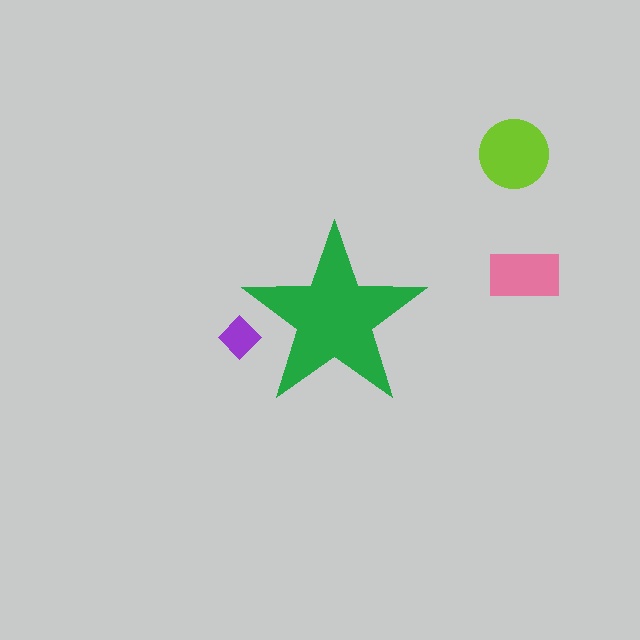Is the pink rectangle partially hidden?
No, the pink rectangle is fully visible.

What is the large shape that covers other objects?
A green star.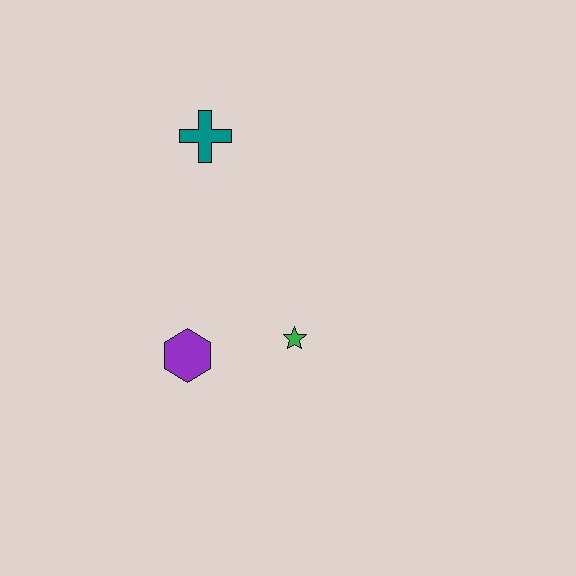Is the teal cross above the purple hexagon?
Yes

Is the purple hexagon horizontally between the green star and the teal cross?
No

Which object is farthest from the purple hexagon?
The teal cross is farthest from the purple hexagon.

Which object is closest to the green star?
The purple hexagon is closest to the green star.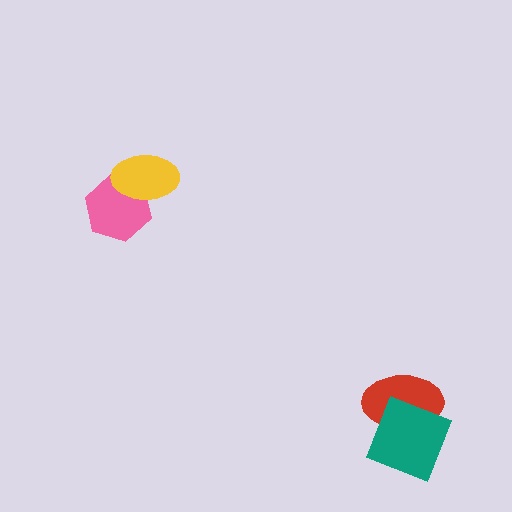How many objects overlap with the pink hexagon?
1 object overlaps with the pink hexagon.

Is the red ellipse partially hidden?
Yes, it is partially covered by another shape.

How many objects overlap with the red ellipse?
1 object overlaps with the red ellipse.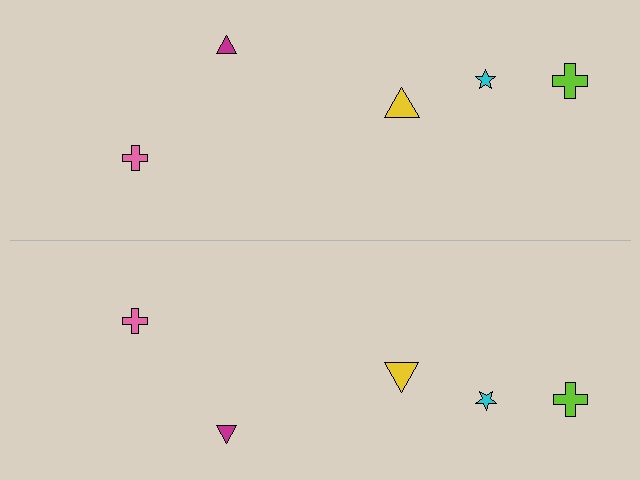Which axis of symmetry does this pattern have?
The pattern has a horizontal axis of symmetry running through the center of the image.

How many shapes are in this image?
There are 10 shapes in this image.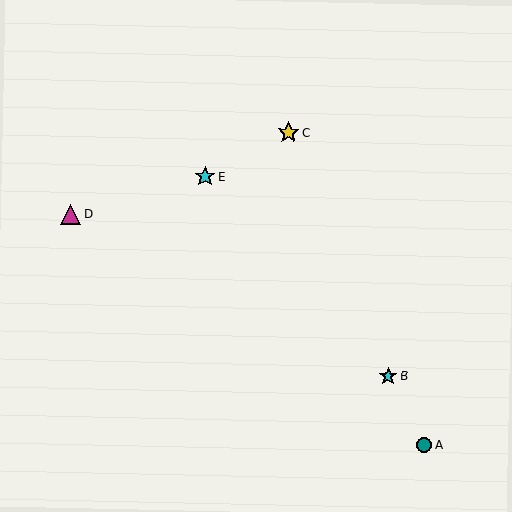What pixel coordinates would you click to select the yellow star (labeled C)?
Click at (288, 132) to select the yellow star C.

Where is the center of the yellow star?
The center of the yellow star is at (288, 132).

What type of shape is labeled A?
Shape A is a teal circle.